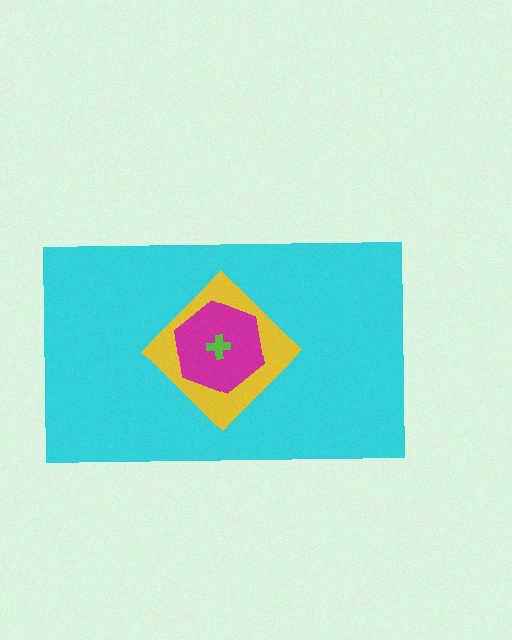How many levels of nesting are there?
4.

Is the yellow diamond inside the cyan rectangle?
Yes.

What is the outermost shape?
The cyan rectangle.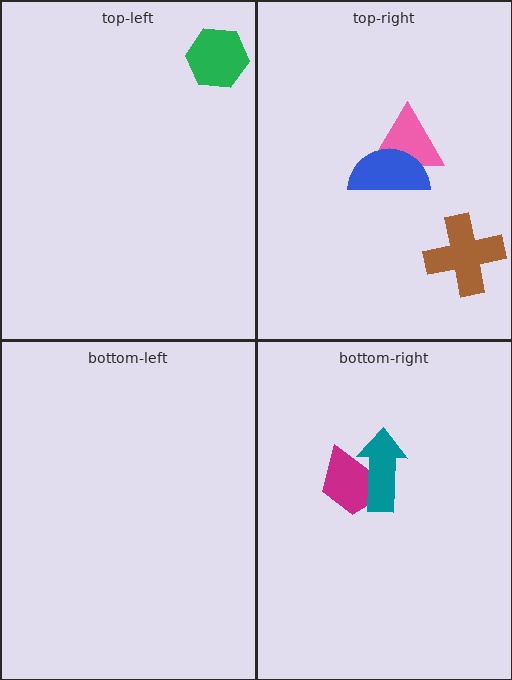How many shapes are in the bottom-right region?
2.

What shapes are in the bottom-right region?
The magenta trapezoid, the teal arrow.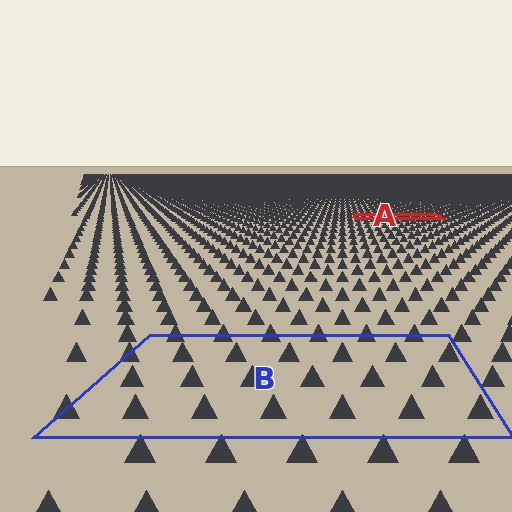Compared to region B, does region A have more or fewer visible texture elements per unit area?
Region A has more texture elements per unit area — they are packed more densely because it is farther away.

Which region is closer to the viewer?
Region B is closer. The texture elements there are larger and more spread out.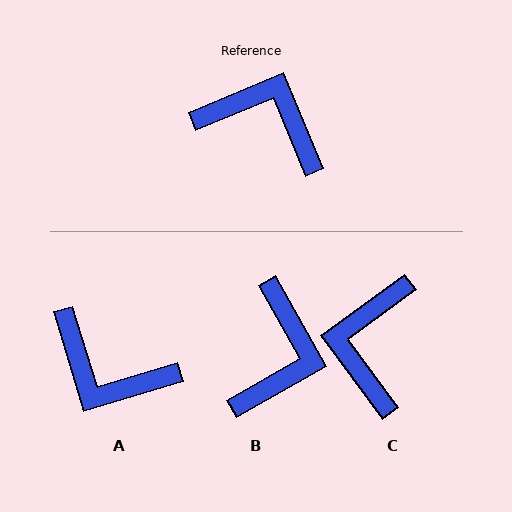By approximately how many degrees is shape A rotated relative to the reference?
Approximately 174 degrees counter-clockwise.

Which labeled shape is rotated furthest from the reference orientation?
A, about 174 degrees away.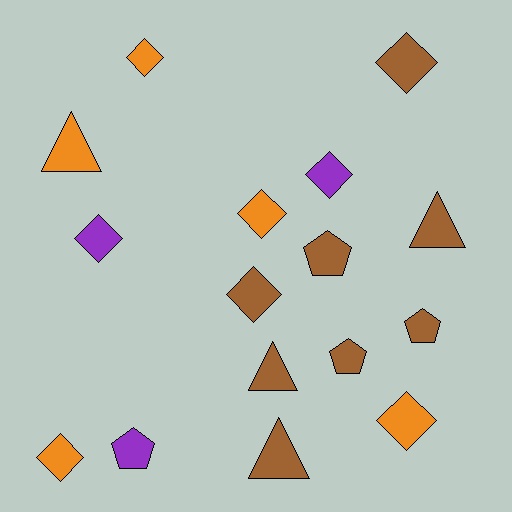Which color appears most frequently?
Brown, with 8 objects.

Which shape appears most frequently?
Diamond, with 8 objects.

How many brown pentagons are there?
There are 3 brown pentagons.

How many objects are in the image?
There are 16 objects.